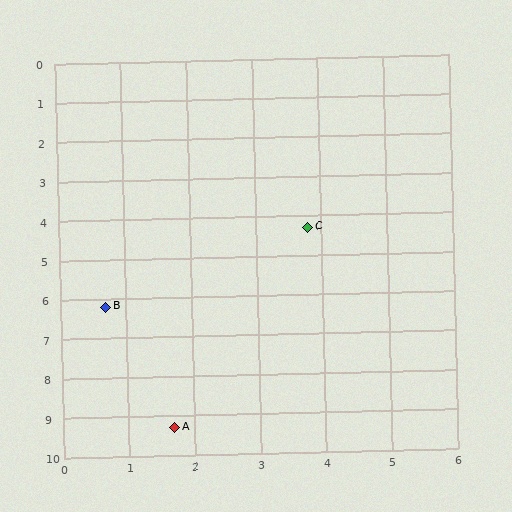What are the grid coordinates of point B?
Point B is at approximately (0.7, 6.2).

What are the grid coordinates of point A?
Point A is at approximately (1.7, 9.3).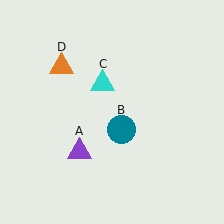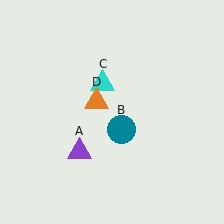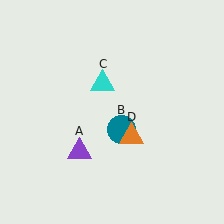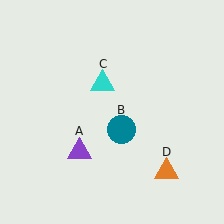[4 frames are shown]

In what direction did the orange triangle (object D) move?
The orange triangle (object D) moved down and to the right.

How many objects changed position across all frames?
1 object changed position: orange triangle (object D).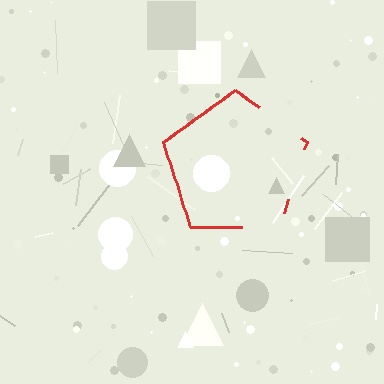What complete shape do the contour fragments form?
The contour fragments form a pentagon.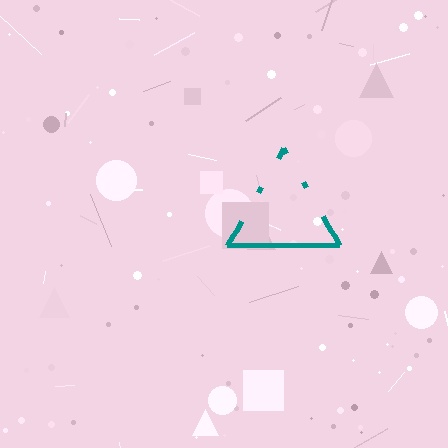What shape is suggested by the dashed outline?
The dashed outline suggests a triangle.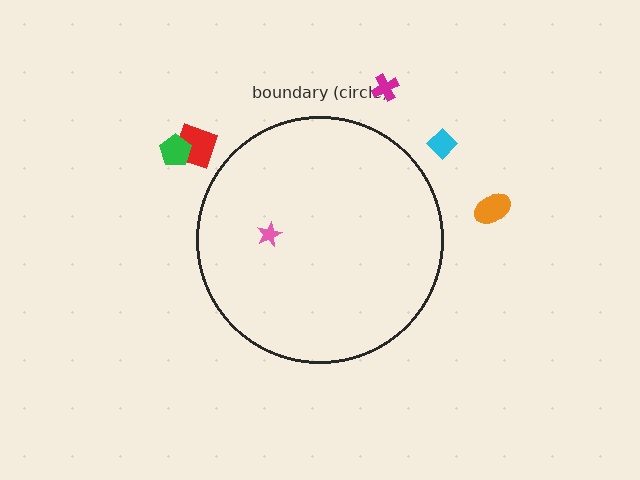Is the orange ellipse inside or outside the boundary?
Outside.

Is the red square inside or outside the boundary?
Outside.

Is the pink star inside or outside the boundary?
Inside.